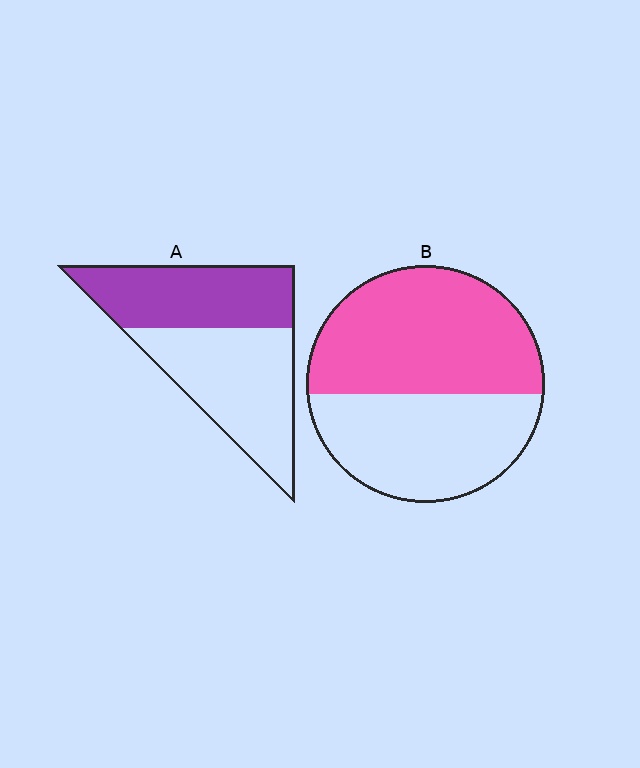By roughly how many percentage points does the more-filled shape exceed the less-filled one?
By roughly 10 percentage points (B over A).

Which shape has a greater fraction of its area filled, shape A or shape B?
Shape B.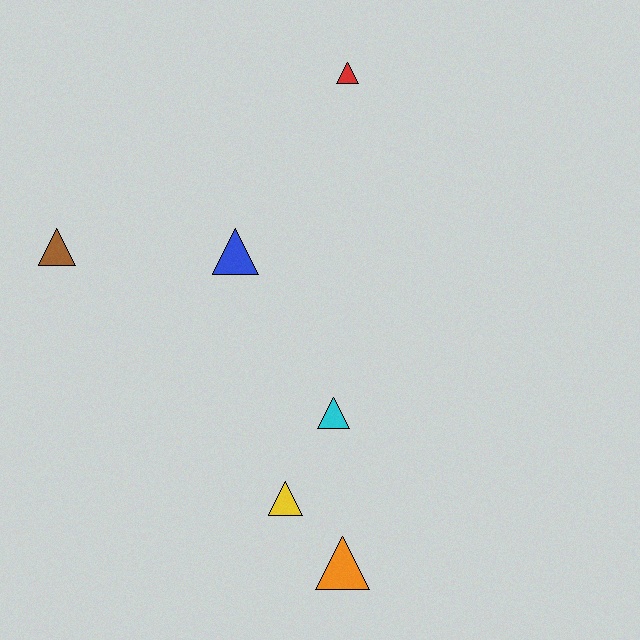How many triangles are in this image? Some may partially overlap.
There are 6 triangles.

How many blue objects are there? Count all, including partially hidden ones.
There is 1 blue object.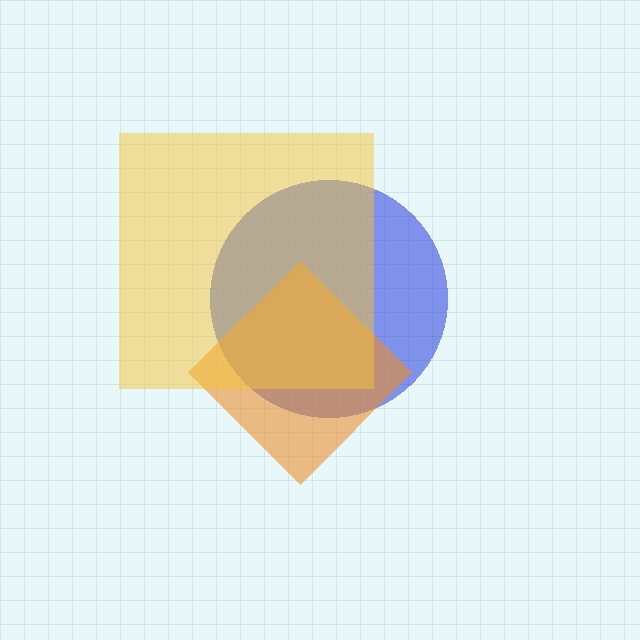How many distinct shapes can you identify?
There are 3 distinct shapes: a blue circle, an orange diamond, a yellow square.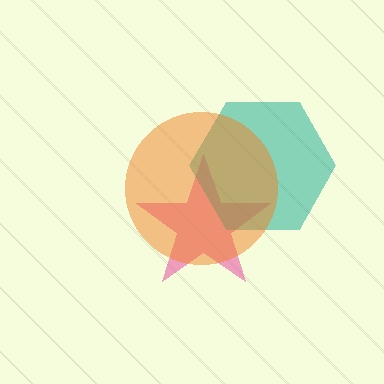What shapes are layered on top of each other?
The layered shapes are: a pink star, a teal hexagon, an orange circle.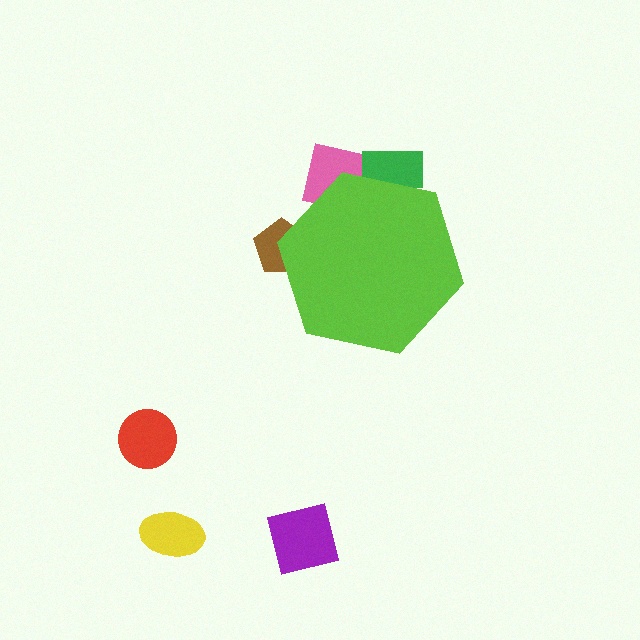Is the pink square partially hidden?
Yes, the pink square is partially hidden behind the lime hexagon.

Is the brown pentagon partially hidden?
Yes, the brown pentagon is partially hidden behind the lime hexagon.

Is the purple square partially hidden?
No, the purple square is fully visible.